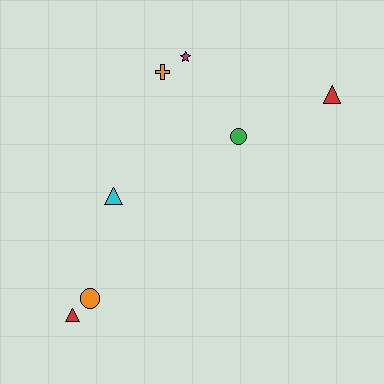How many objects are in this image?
There are 7 objects.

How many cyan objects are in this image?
There is 1 cyan object.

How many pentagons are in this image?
There are no pentagons.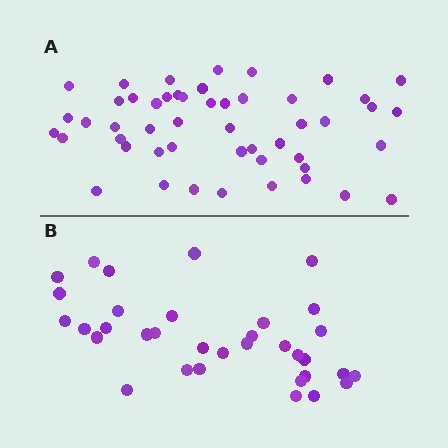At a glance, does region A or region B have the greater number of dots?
Region A (the top region) has more dots.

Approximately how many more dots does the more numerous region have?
Region A has approximately 15 more dots than region B.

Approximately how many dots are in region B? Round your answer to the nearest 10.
About 30 dots. (The exact count is 34, which rounds to 30.)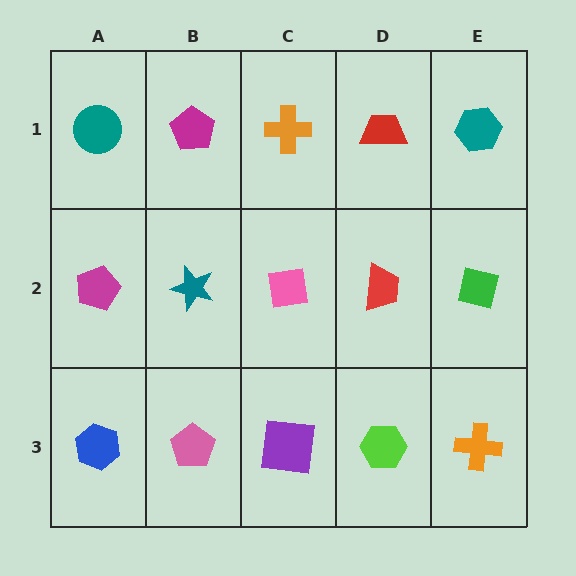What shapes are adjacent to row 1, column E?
A green square (row 2, column E), a red trapezoid (row 1, column D).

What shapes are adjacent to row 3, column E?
A green square (row 2, column E), a lime hexagon (row 3, column D).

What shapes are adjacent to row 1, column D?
A red trapezoid (row 2, column D), an orange cross (row 1, column C), a teal hexagon (row 1, column E).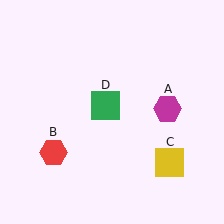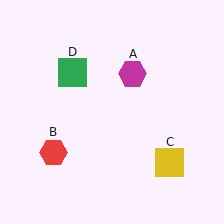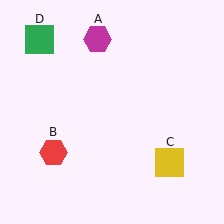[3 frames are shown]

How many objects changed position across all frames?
2 objects changed position: magenta hexagon (object A), green square (object D).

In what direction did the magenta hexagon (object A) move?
The magenta hexagon (object A) moved up and to the left.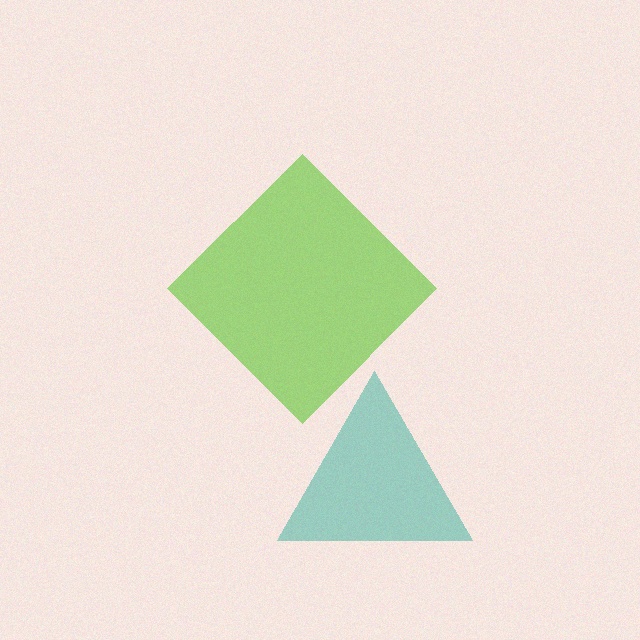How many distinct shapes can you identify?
There are 2 distinct shapes: a lime diamond, a teal triangle.